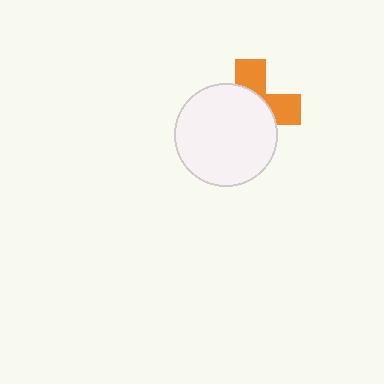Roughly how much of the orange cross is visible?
A small part of it is visible (roughly 35%).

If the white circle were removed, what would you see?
You would see the complete orange cross.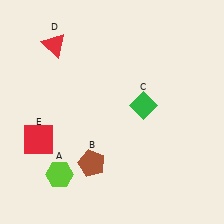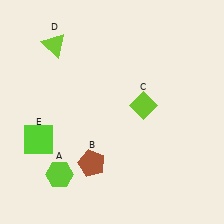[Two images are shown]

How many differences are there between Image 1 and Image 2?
There are 3 differences between the two images.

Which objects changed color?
C changed from green to lime. D changed from red to lime. E changed from red to lime.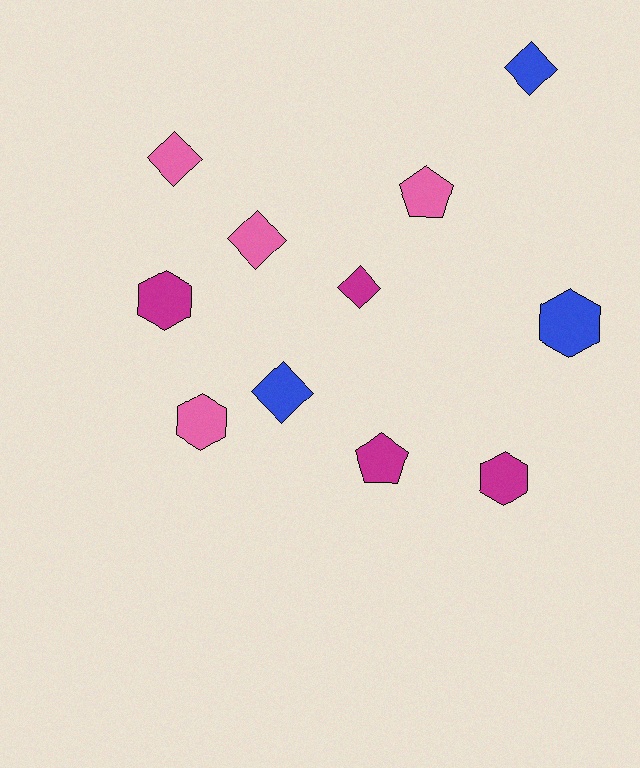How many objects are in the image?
There are 11 objects.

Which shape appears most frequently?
Diamond, with 5 objects.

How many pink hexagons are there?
There is 1 pink hexagon.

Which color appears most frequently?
Magenta, with 4 objects.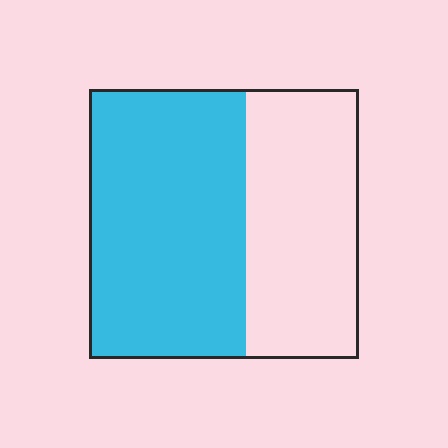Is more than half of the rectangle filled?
Yes.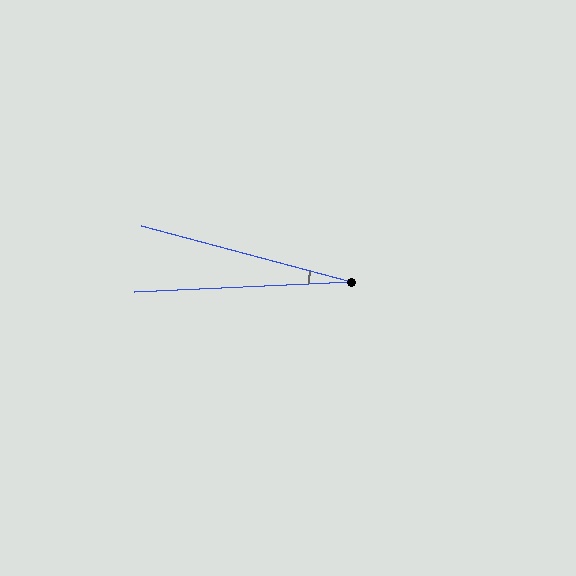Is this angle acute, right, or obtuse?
It is acute.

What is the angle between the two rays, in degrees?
Approximately 18 degrees.